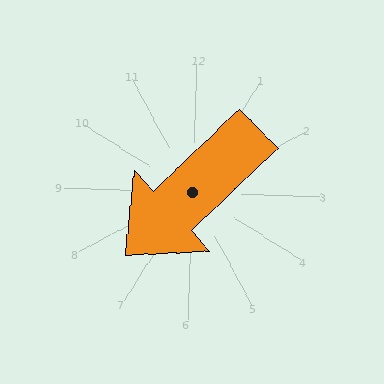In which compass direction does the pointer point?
Southwest.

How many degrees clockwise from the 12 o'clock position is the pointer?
Approximately 225 degrees.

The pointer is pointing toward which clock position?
Roughly 7 o'clock.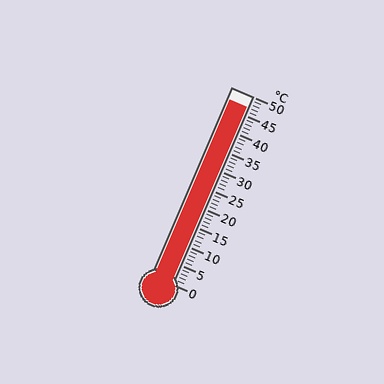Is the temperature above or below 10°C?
The temperature is above 10°C.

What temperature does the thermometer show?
The thermometer shows approximately 47°C.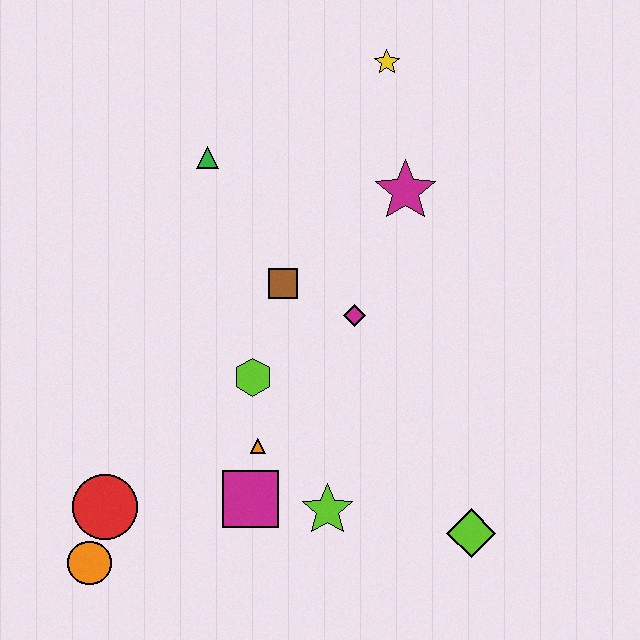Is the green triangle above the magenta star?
Yes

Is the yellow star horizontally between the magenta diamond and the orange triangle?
No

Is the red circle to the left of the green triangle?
Yes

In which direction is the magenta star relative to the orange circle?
The magenta star is above the orange circle.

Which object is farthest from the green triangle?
The lime diamond is farthest from the green triangle.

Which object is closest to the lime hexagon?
The orange triangle is closest to the lime hexagon.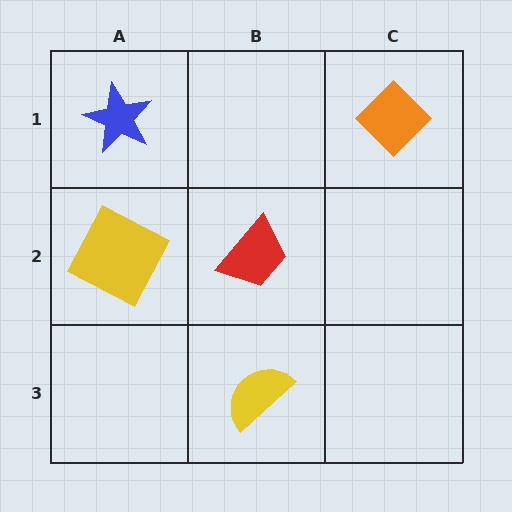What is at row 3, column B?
A yellow semicircle.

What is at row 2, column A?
A yellow square.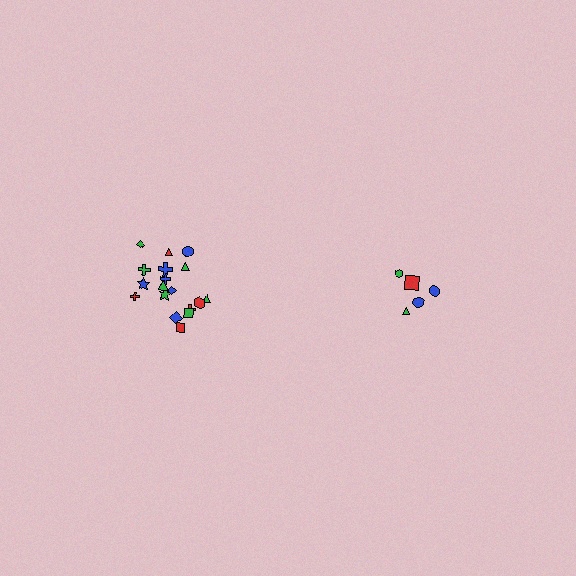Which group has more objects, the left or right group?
The left group.